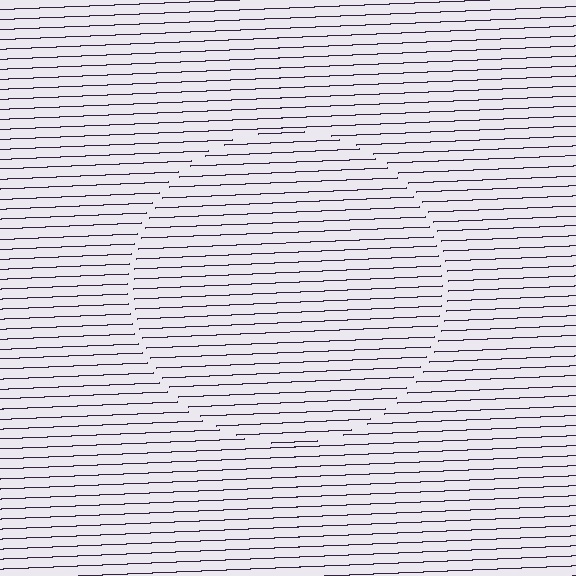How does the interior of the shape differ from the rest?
The interior of the shape contains the same grating, shifted by half a period — the contour is defined by the phase discontinuity where line-ends from the inner and outer gratings abut.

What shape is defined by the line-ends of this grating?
An illusory circle. The interior of the shape contains the same grating, shifted by half a period — the contour is defined by the phase discontinuity where line-ends from the inner and outer gratings abut.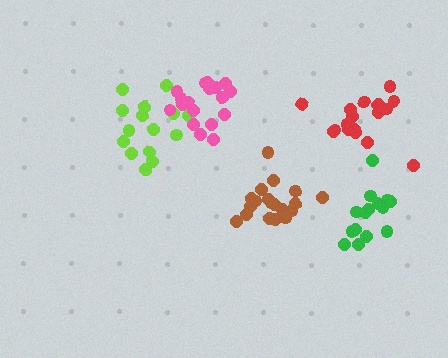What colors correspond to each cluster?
The clusters are colored: brown, green, lime, red, pink.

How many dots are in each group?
Group 1: 19 dots, Group 2: 15 dots, Group 3: 15 dots, Group 4: 18 dots, Group 5: 18 dots (85 total).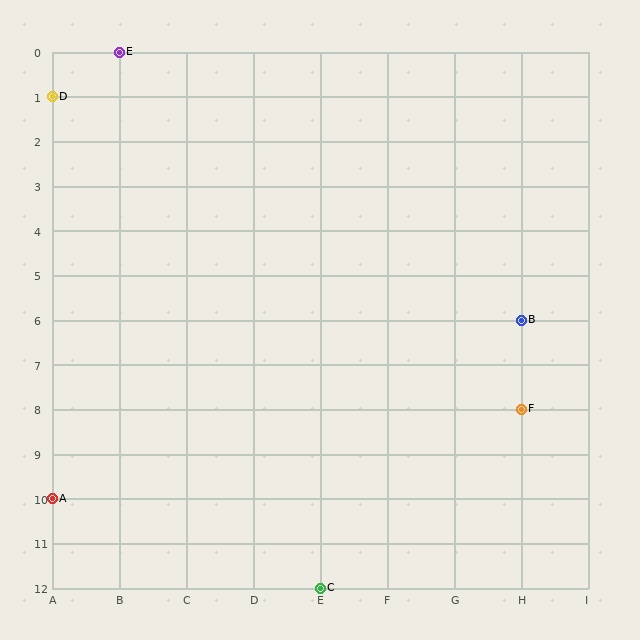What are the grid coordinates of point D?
Point D is at grid coordinates (A, 1).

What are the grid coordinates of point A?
Point A is at grid coordinates (A, 10).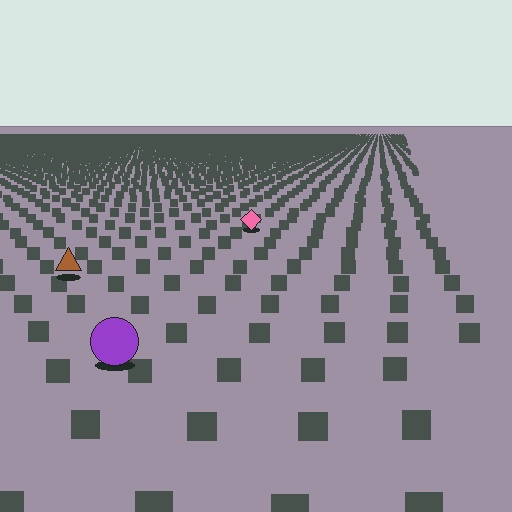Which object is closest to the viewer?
The purple circle is closest. The texture marks near it are larger and more spread out.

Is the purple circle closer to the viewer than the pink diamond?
Yes. The purple circle is closer — you can tell from the texture gradient: the ground texture is coarser near it.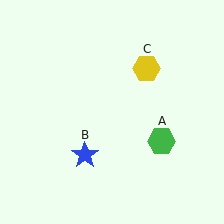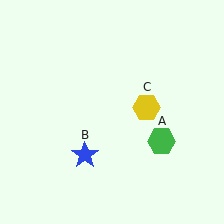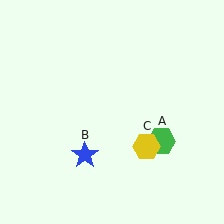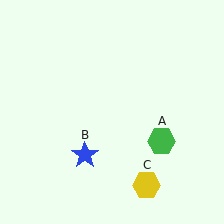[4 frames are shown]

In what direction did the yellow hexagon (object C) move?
The yellow hexagon (object C) moved down.